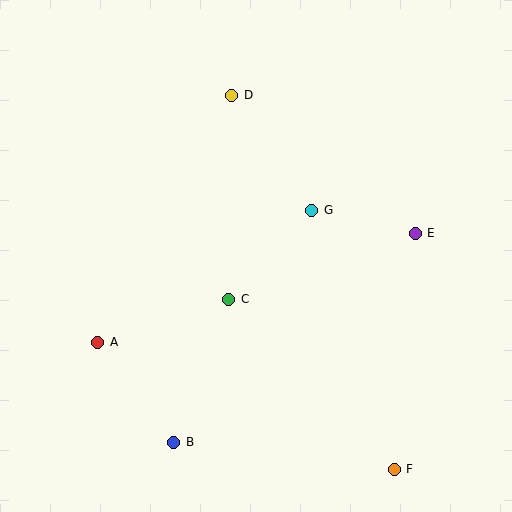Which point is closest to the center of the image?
Point C at (229, 299) is closest to the center.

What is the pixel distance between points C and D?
The distance between C and D is 204 pixels.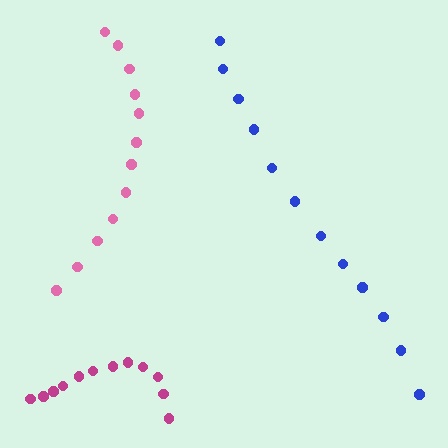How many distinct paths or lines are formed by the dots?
There are 3 distinct paths.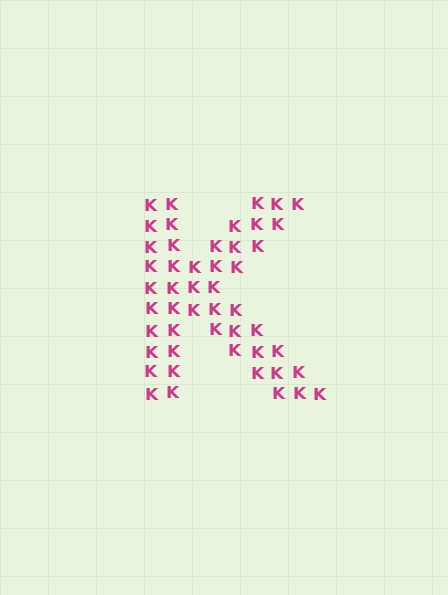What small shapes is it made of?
It is made of small letter K's.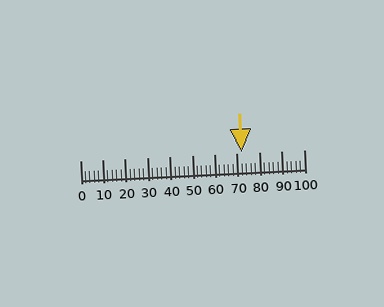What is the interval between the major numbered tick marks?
The major tick marks are spaced 10 units apart.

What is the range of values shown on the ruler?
The ruler shows values from 0 to 100.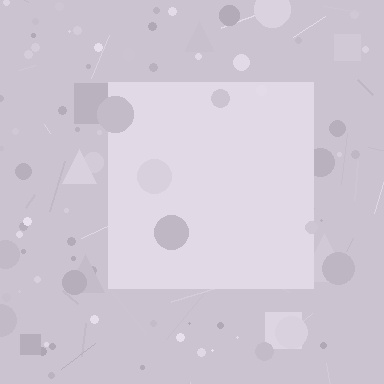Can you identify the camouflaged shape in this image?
The camouflaged shape is a square.